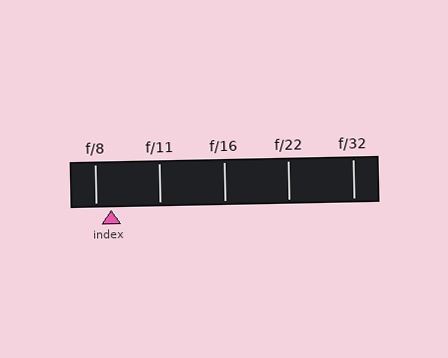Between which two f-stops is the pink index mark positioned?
The index mark is between f/8 and f/11.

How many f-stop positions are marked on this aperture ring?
There are 5 f-stop positions marked.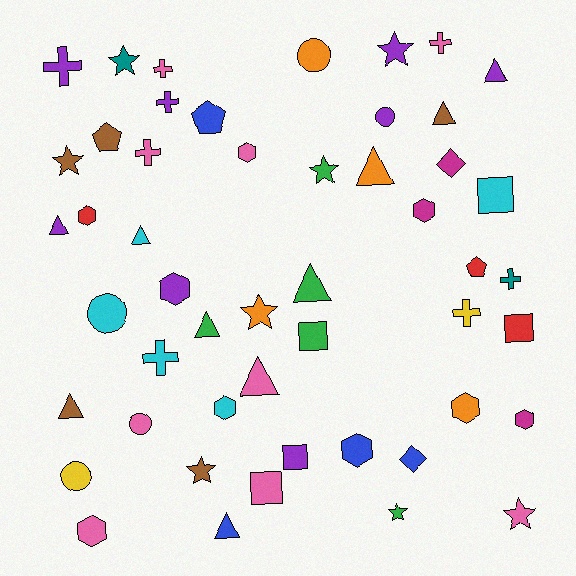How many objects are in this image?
There are 50 objects.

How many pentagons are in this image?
There are 3 pentagons.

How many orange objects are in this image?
There are 4 orange objects.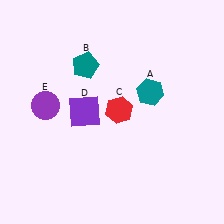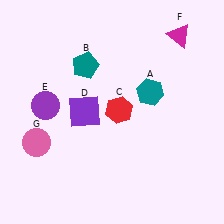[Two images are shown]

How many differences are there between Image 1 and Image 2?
There are 2 differences between the two images.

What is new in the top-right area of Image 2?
A magenta triangle (F) was added in the top-right area of Image 2.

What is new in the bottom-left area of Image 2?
A pink circle (G) was added in the bottom-left area of Image 2.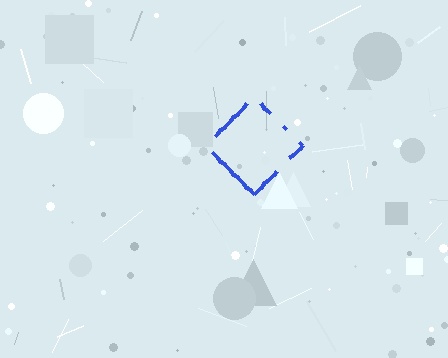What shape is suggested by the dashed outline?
The dashed outline suggests a diamond.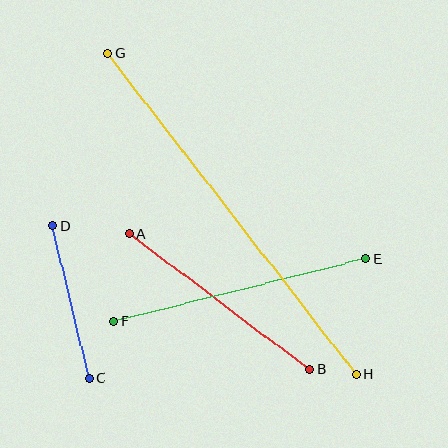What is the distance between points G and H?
The distance is approximately 406 pixels.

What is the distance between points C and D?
The distance is approximately 156 pixels.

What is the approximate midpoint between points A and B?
The midpoint is at approximately (219, 302) pixels.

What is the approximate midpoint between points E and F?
The midpoint is at approximately (240, 290) pixels.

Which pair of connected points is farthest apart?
Points G and H are farthest apart.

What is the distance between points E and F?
The distance is approximately 260 pixels.